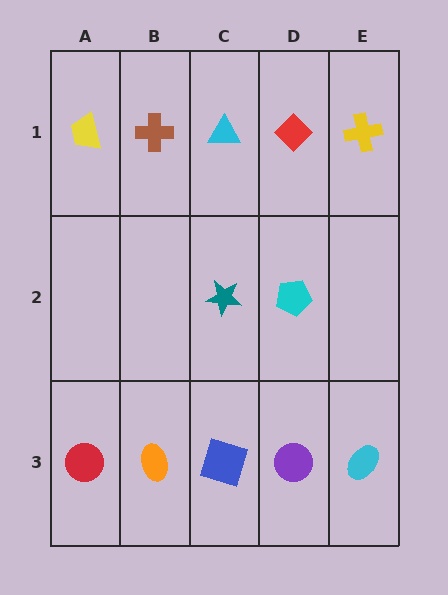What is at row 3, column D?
A purple circle.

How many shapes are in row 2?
2 shapes.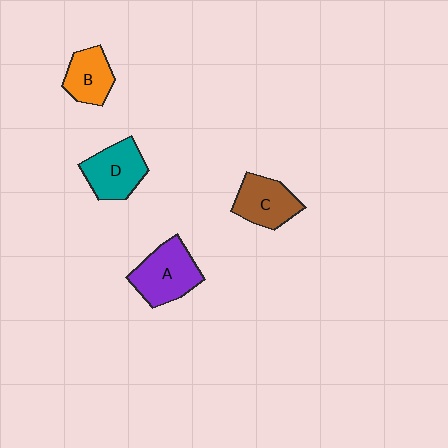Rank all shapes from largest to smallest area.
From largest to smallest: A (purple), D (teal), C (brown), B (orange).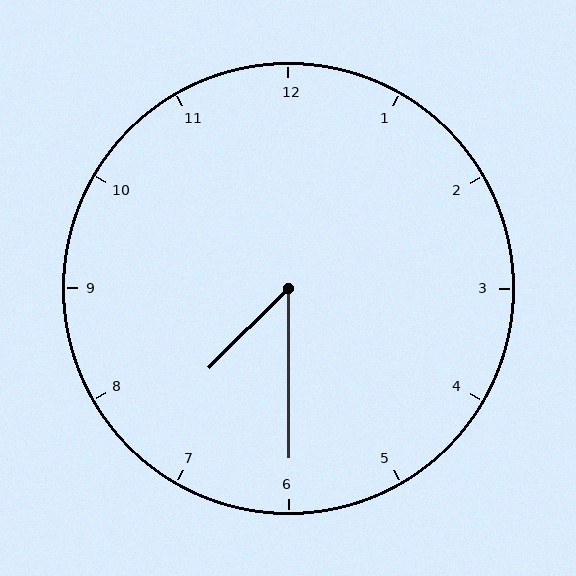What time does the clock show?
7:30.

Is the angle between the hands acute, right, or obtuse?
It is acute.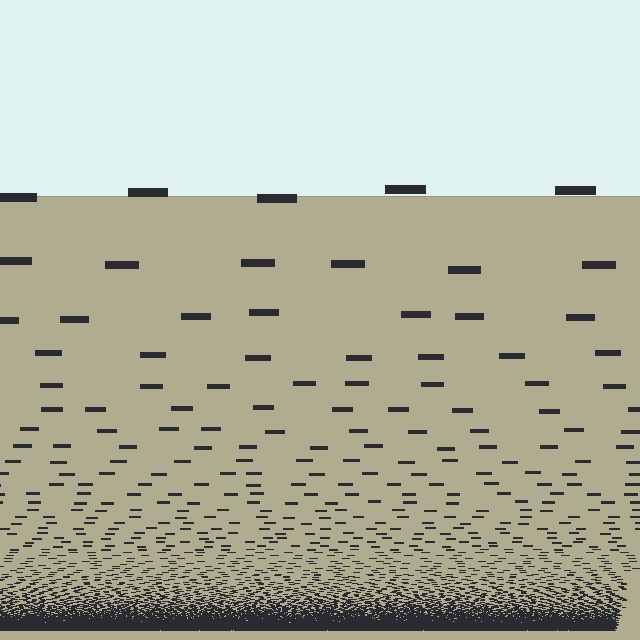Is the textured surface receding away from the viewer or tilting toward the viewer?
The surface appears to tilt toward the viewer. Texture elements get larger and sparser toward the top.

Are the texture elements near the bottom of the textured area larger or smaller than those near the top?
Smaller. The gradient is inverted — elements near the bottom are smaller and denser.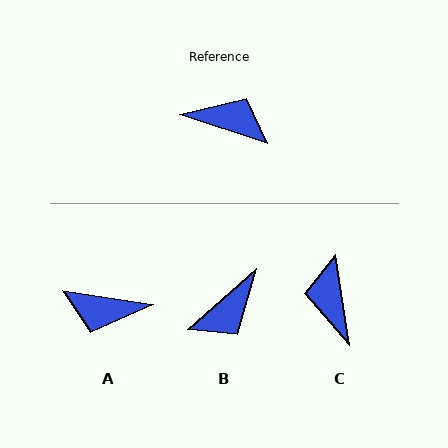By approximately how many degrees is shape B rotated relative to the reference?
Approximately 120 degrees clockwise.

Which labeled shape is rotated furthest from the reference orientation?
A, about 170 degrees away.